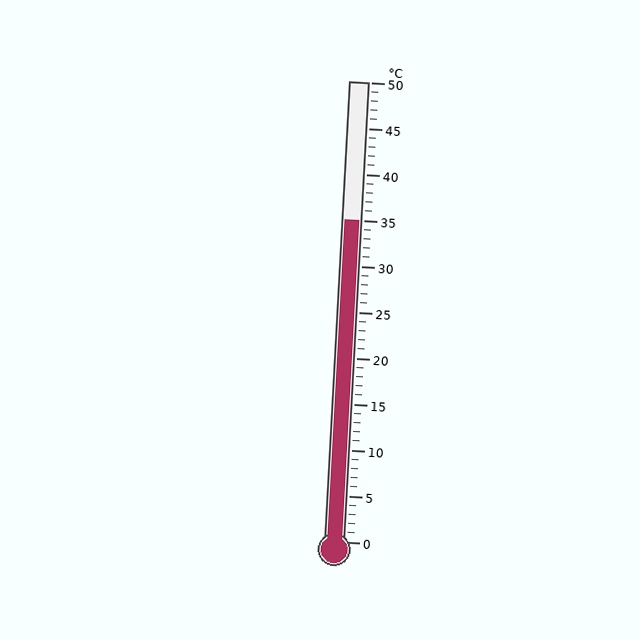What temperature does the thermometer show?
The thermometer shows approximately 35°C.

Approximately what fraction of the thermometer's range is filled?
The thermometer is filled to approximately 70% of its range.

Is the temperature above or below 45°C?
The temperature is below 45°C.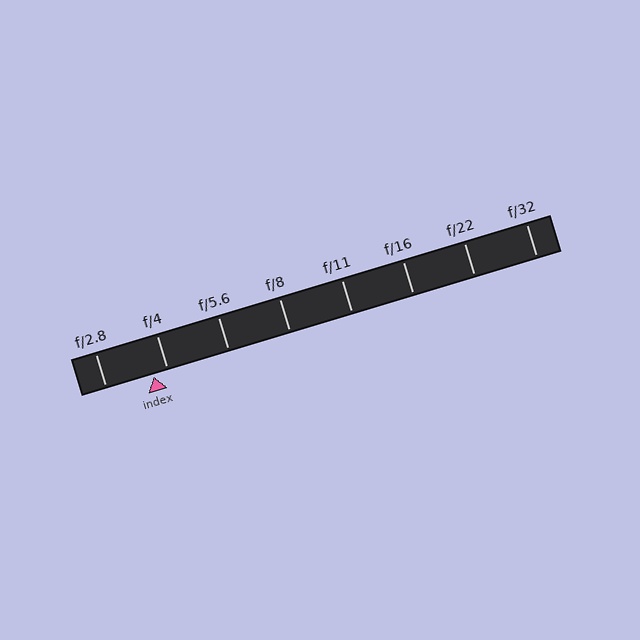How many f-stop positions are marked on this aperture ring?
There are 8 f-stop positions marked.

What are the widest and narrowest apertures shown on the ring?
The widest aperture shown is f/2.8 and the narrowest is f/32.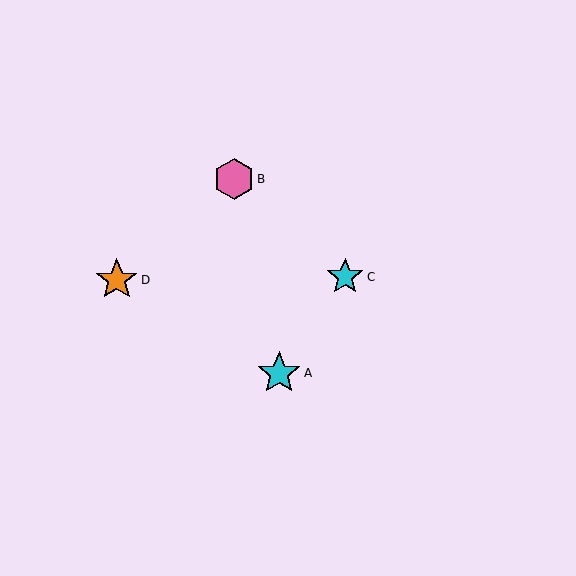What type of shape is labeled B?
Shape B is a pink hexagon.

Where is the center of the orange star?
The center of the orange star is at (117, 280).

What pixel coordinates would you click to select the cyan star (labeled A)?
Click at (279, 373) to select the cyan star A.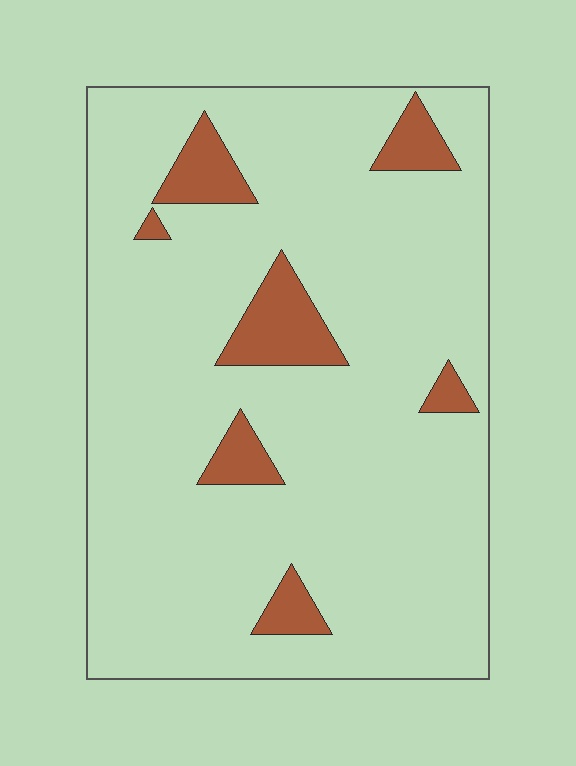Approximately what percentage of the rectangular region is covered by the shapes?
Approximately 10%.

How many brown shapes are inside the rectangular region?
7.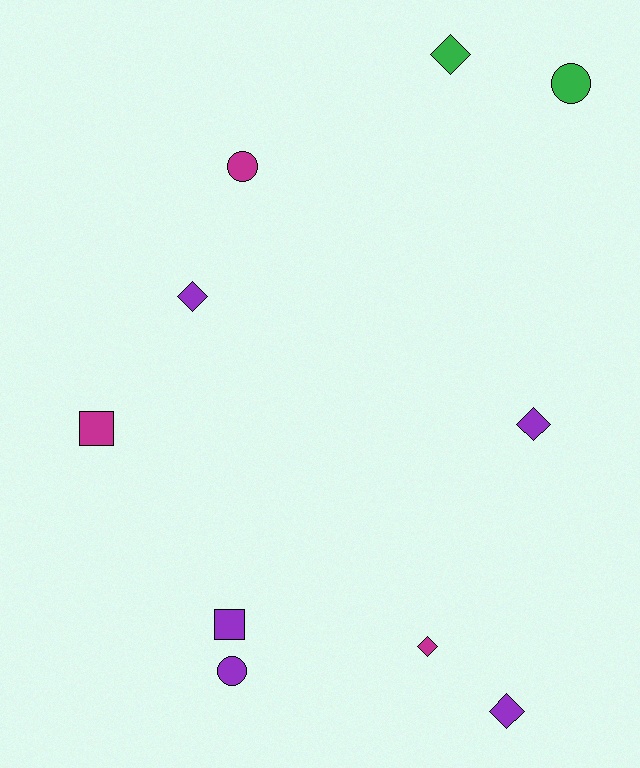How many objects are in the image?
There are 10 objects.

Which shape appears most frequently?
Diamond, with 5 objects.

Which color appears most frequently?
Purple, with 5 objects.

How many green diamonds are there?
There is 1 green diamond.